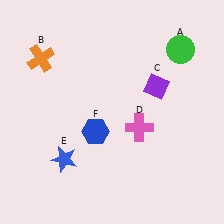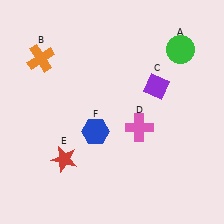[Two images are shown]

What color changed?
The star (E) changed from blue in Image 1 to red in Image 2.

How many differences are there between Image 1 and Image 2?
There is 1 difference between the two images.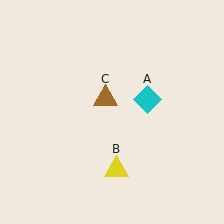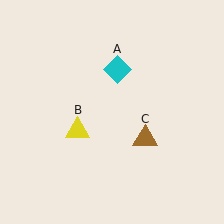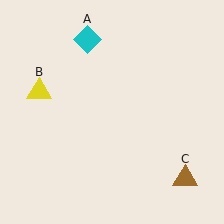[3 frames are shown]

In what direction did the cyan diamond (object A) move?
The cyan diamond (object A) moved up and to the left.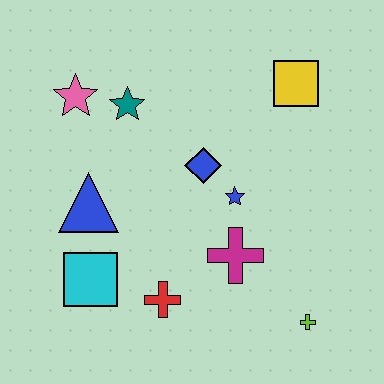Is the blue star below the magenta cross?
No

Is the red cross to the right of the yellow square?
No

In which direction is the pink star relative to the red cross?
The pink star is above the red cross.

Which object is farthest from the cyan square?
The yellow square is farthest from the cyan square.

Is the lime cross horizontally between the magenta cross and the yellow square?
No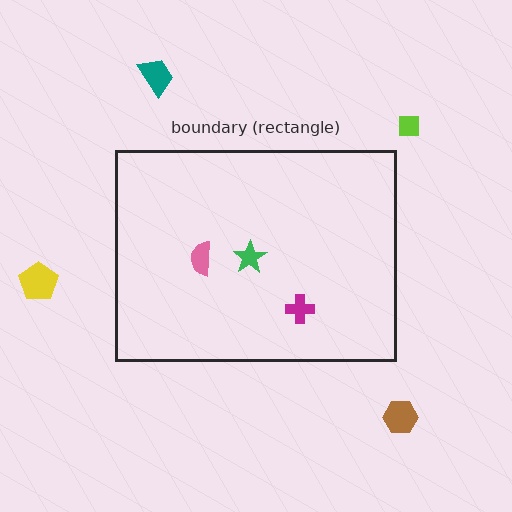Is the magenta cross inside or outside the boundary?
Inside.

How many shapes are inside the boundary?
3 inside, 4 outside.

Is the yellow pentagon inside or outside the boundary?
Outside.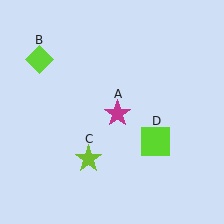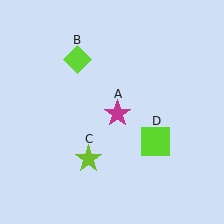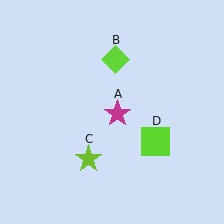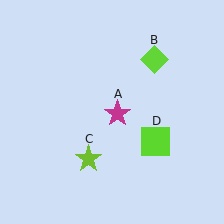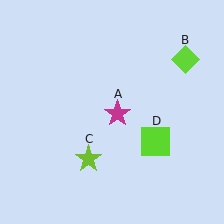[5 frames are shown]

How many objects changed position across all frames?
1 object changed position: lime diamond (object B).